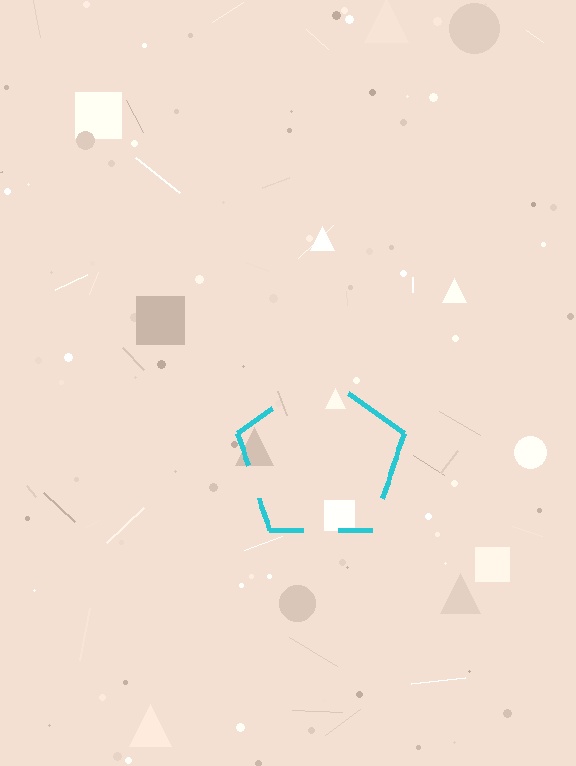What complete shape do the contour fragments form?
The contour fragments form a pentagon.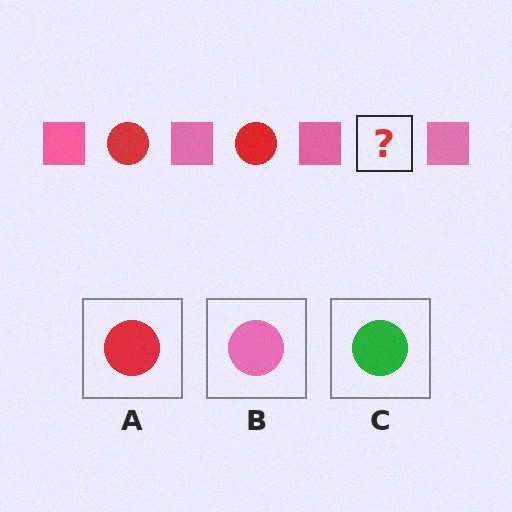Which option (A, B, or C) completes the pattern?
A.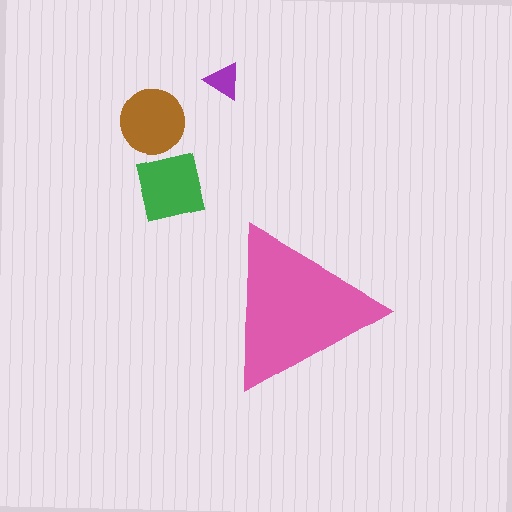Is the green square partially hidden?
No, the green square is fully visible.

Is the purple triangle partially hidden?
No, the purple triangle is fully visible.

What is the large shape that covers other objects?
A pink triangle.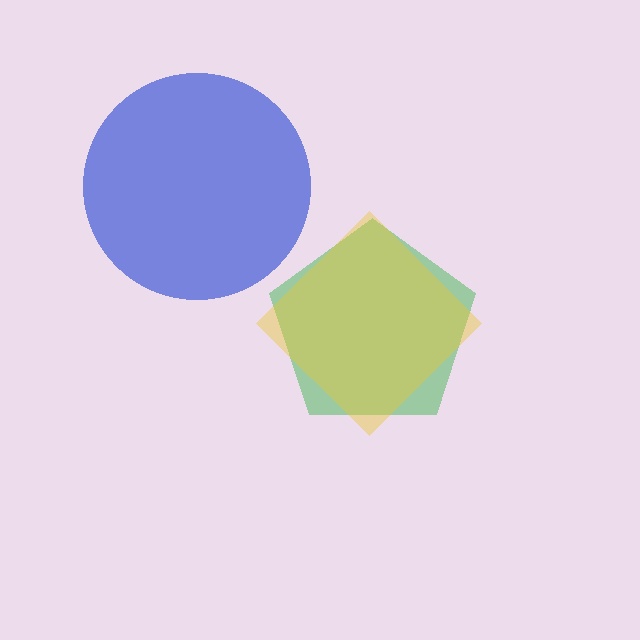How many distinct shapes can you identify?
There are 3 distinct shapes: a green pentagon, a blue circle, a yellow diamond.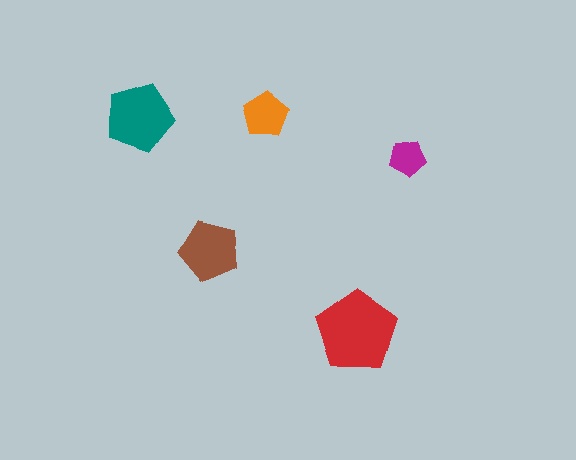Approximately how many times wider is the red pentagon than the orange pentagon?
About 2 times wider.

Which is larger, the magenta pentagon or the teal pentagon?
The teal one.